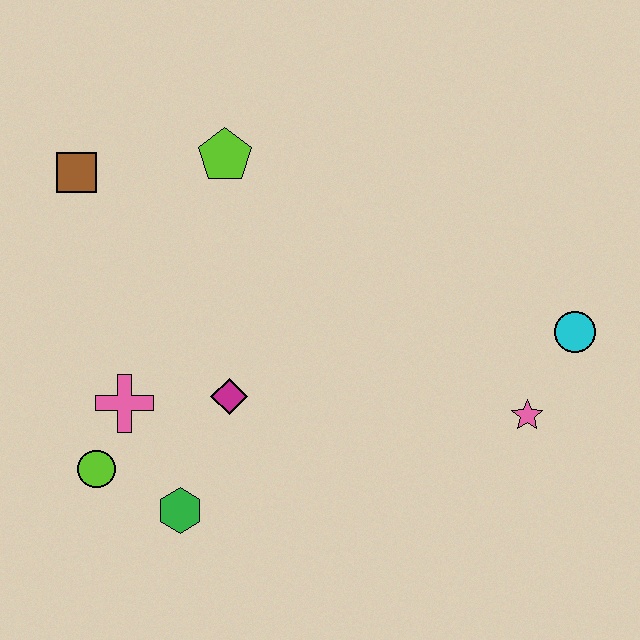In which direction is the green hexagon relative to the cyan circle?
The green hexagon is to the left of the cyan circle.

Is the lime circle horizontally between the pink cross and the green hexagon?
No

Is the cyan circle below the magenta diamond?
No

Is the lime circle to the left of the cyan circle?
Yes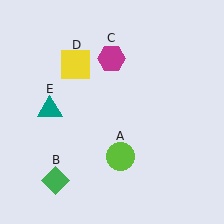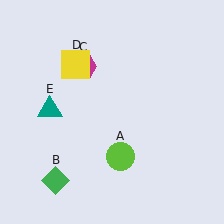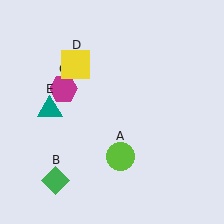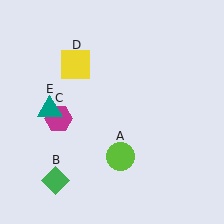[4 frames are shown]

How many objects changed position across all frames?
1 object changed position: magenta hexagon (object C).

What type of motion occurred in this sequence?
The magenta hexagon (object C) rotated counterclockwise around the center of the scene.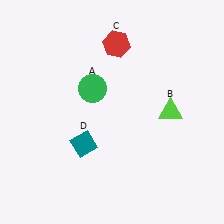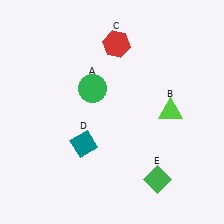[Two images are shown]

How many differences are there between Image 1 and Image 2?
There is 1 difference between the two images.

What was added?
A green diamond (E) was added in Image 2.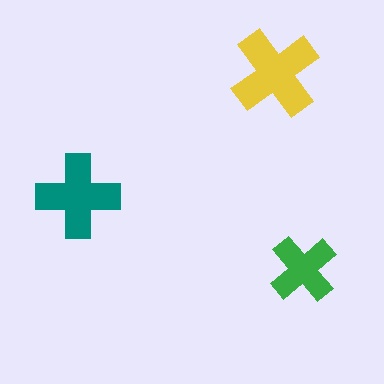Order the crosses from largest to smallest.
the yellow one, the teal one, the green one.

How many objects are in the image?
There are 3 objects in the image.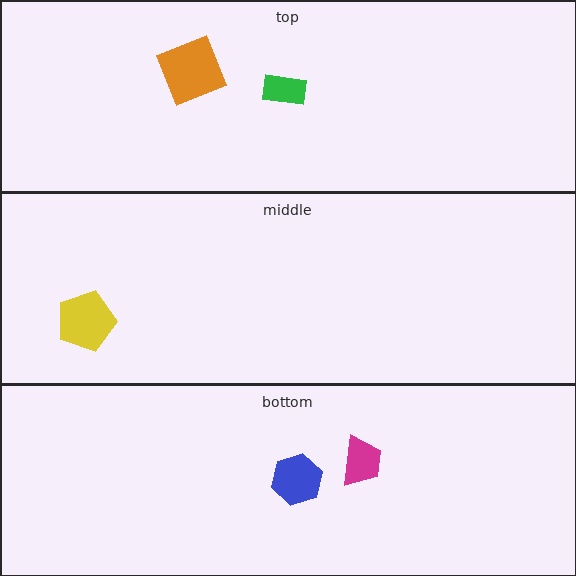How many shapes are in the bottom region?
2.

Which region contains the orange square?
The top region.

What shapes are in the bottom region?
The magenta trapezoid, the blue hexagon.